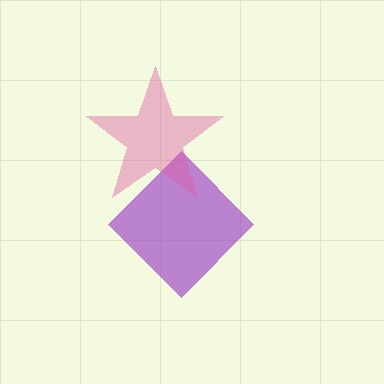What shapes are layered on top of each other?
The layered shapes are: a purple diamond, a pink star.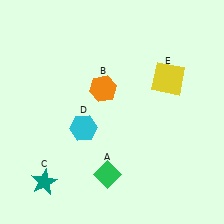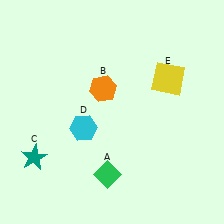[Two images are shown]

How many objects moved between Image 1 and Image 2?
1 object moved between the two images.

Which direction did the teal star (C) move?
The teal star (C) moved up.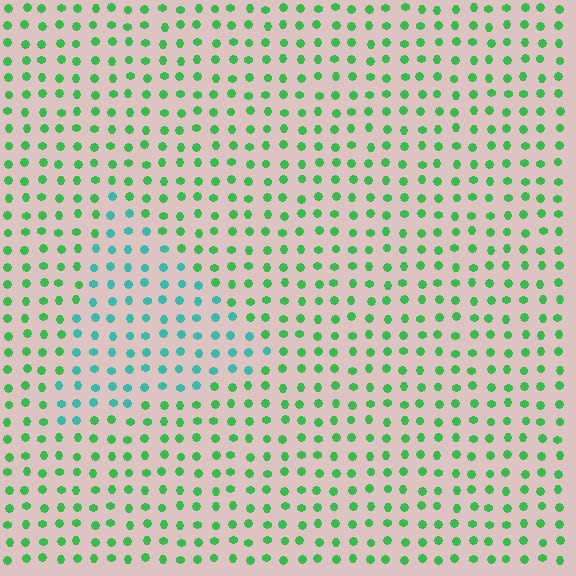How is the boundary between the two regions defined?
The boundary is defined purely by a slight shift in hue (about 42 degrees). Spacing, size, and orientation are identical on both sides.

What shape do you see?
I see a triangle.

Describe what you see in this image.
The image is filled with small green elements in a uniform arrangement. A triangle-shaped region is visible where the elements are tinted to a slightly different hue, forming a subtle color boundary.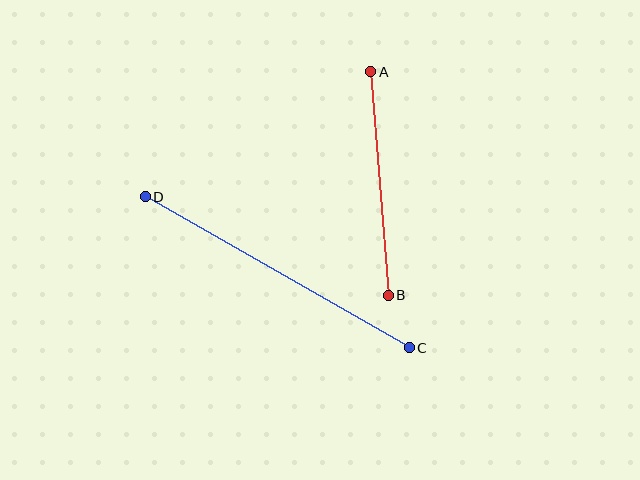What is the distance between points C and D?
The distance is approximately 304 pixels.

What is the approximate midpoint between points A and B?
The midpoint is at approximately (379, 183) pixels.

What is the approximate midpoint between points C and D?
The midpoint is at approximately (277, 272) pixels.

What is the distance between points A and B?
The distance is approximately 224 pixels.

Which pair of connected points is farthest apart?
Points C and D are farthest apart.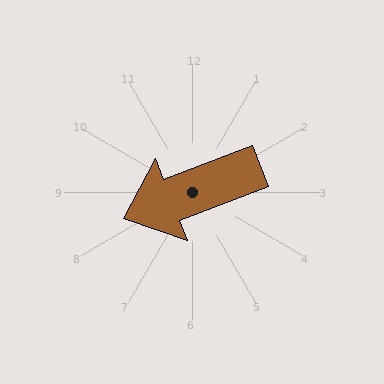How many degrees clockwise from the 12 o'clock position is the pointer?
Approximately 249 degrees.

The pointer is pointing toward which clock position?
Roughly 8 o'clock.